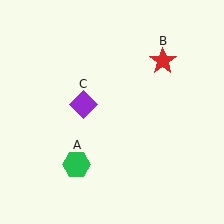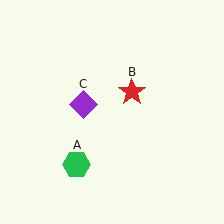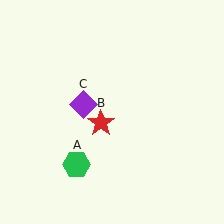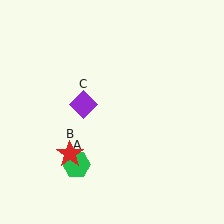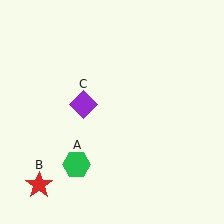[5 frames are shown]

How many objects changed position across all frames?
1 object changed position: red star (object B).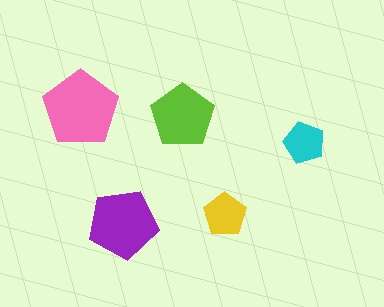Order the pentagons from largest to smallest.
the pink one, the purple one, the lime one, the yellow one, the cyan one.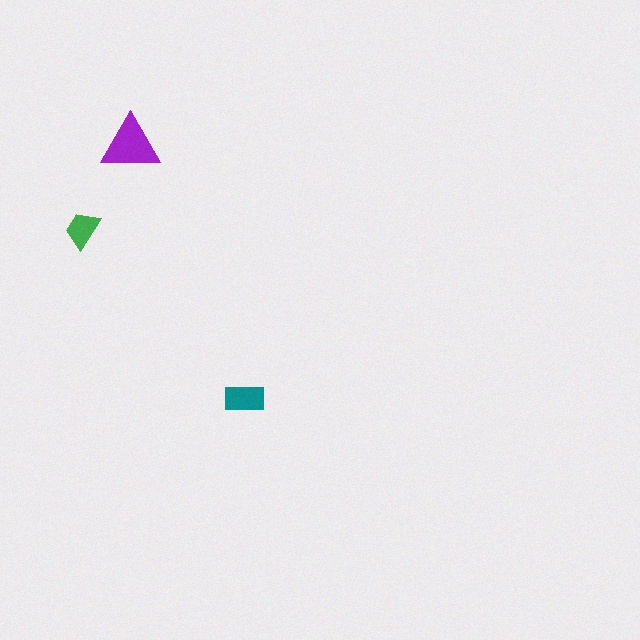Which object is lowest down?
The teal rectangle is bottommost.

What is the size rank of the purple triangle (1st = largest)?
1st.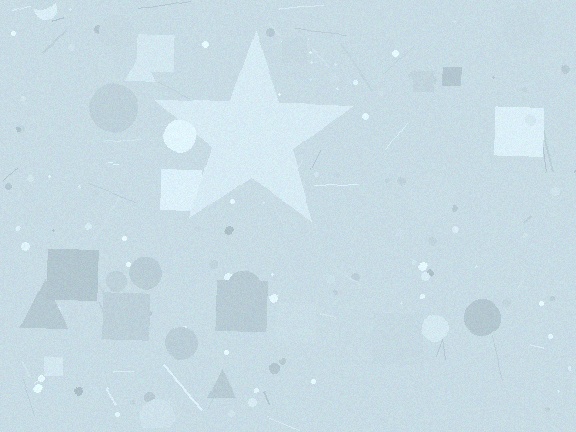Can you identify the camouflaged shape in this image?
The camouflaged shape is a star.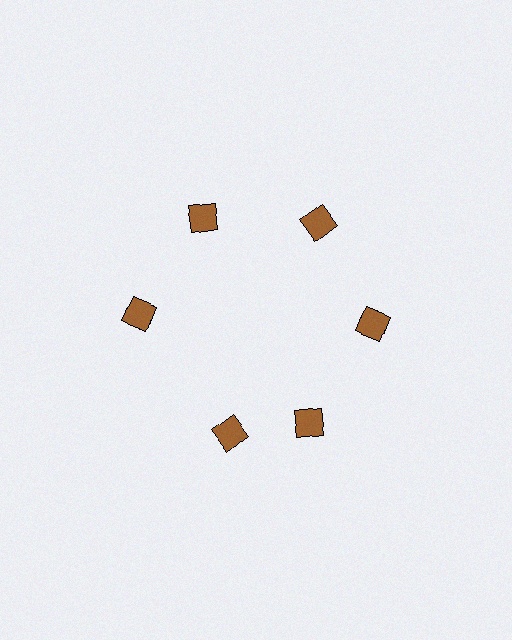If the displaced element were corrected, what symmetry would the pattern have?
It would have 6-fold rotational symmetry — the pattern would map onto itself every 60 degrees.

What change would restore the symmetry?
The symmetry would be restored by rotating it back into even spacing with its neighbors so that all 6 diamonds sit at equal angles and equal distance from the center.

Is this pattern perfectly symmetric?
No. The 6 brown diamonds are arranged in a ring, but one element near the 7 o'clock position is rotated out of alignment along the ring, breaking the 6-fold rotational symmetry.